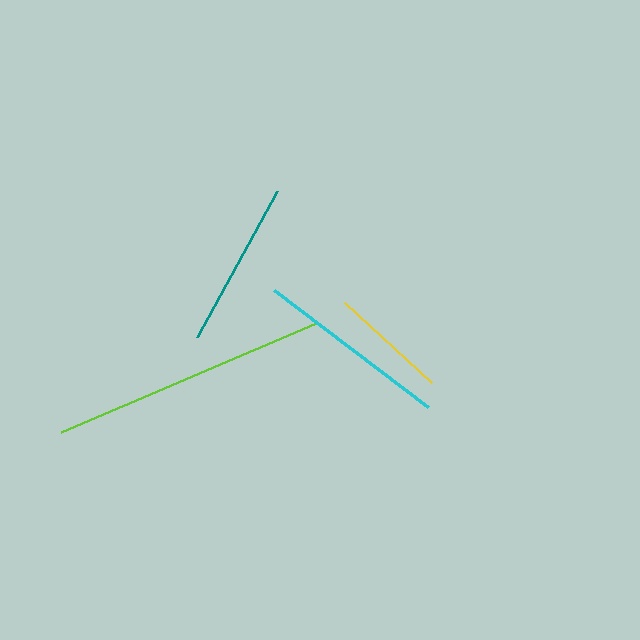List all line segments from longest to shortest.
From longest to shortest: lime, cyan, teal, yellow.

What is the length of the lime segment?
The lime segment is approximately 277 pixels long.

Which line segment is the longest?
The lime line is the longest at approximately 277 pixels.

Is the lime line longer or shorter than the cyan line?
The lime line is longer than the cyan line.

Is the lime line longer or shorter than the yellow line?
The lime line is longer than the yellow line.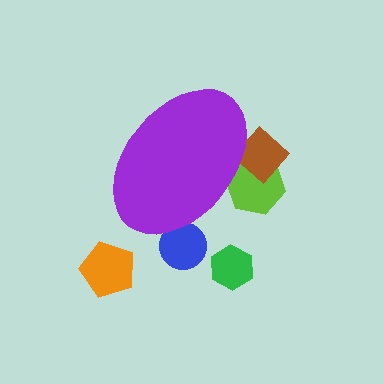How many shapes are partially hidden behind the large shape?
3 shapes are partially hidden.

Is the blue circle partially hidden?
Yes, the blue circle is partially hidden behind the purple ellipse.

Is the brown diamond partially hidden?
Yes, the brown diamond is partially hidden behind the purple ellipse.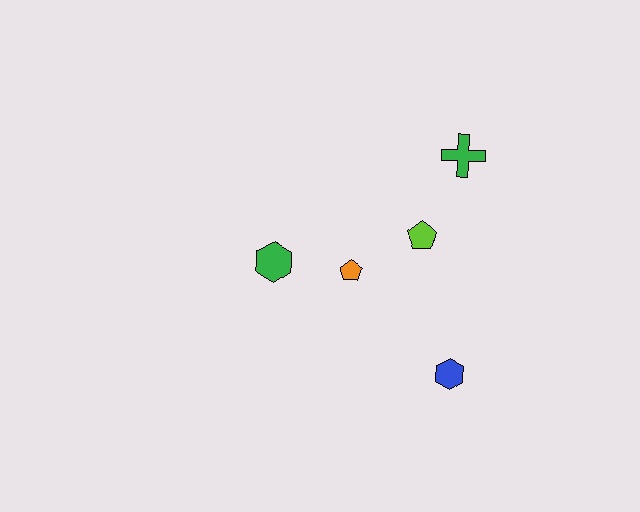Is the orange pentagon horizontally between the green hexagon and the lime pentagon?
Yes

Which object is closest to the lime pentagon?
The orange pentagon is closest to the lime pentagon.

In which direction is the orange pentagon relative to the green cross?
The orange pentagon is below the green cross.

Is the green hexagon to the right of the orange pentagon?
No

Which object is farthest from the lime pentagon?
The green hexagon is farthest from the lime pentagon.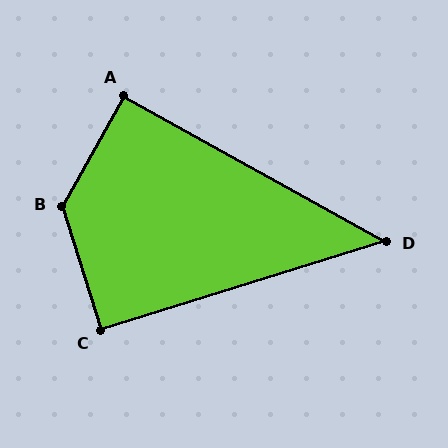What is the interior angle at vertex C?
Approximately 90 degrees (approximately right).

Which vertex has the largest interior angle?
B, at approximately 134 degrees.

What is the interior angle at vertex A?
Approximately 90 degrees (approximately right).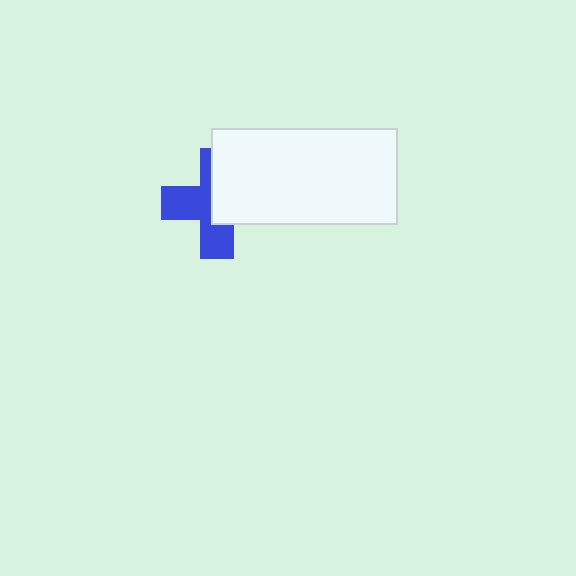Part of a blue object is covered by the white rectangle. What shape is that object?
It is a cross.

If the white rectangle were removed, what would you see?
You would see the complete blue cross.